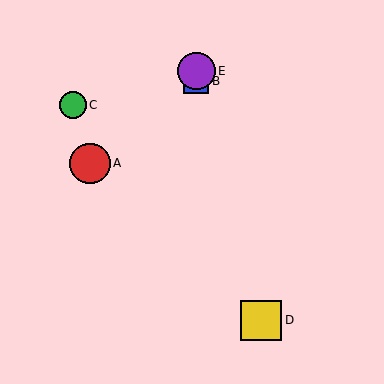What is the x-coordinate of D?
Object D is at x≈261.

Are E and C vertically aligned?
No, E is at x≈196 and C is at x≈73.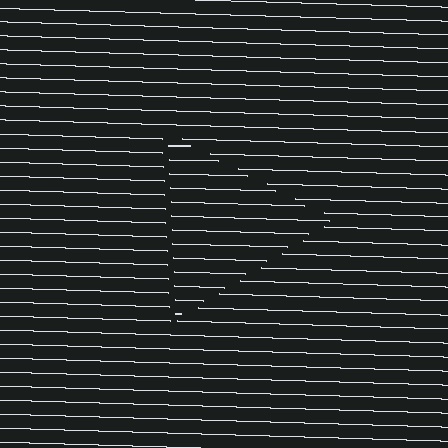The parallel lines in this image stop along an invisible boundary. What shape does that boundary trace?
An illusory triangle. The interior of the shape contains the same grating, shifted by half a period — the contour is defined by the phase discontinuity where line-ends from the inner and outer gratings abut.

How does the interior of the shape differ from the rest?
The interior of the shape contains the same grating, shifted by half a period — the contour is defined by the phase discontinuity where line-ends from the inner and outer gratings abut.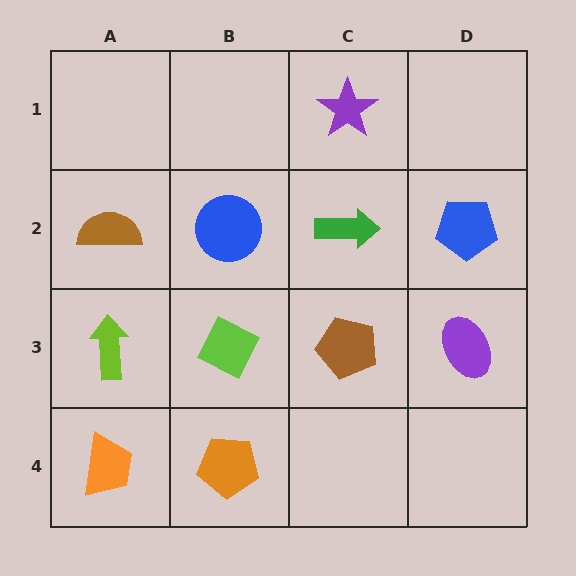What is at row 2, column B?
A blue circle.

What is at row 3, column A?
A lime arrow.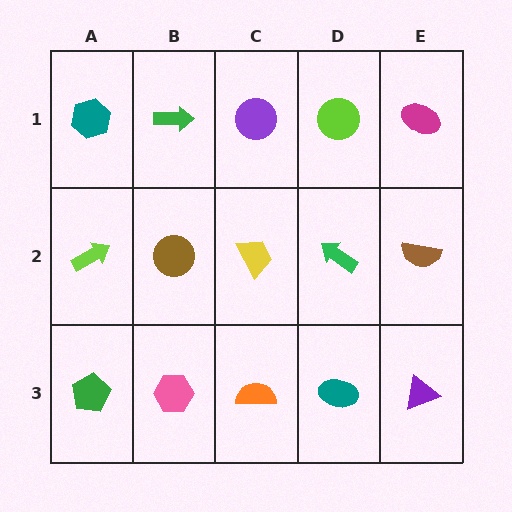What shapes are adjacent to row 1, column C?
A yellow trapezoid (row 2, column C), a green arrow (row 1, column B), a lime circle (row 1, column D).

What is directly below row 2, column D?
A teal ellipse.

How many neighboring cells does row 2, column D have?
4.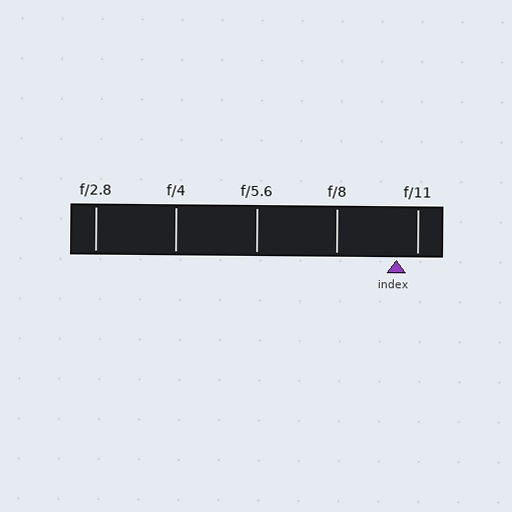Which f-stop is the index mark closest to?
The index mark is closest to f/11.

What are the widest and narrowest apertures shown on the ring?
The widest aperture shown is f/2.8 and the narrowest is f/11.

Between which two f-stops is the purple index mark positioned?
The index mark is between f/8 and f/11.